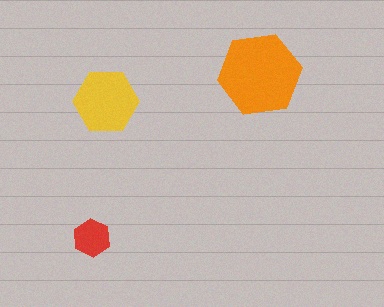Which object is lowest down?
The red hexagon is bottommost.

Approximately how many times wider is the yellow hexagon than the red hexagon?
About 1.5 times wider.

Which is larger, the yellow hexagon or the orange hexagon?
The orange one.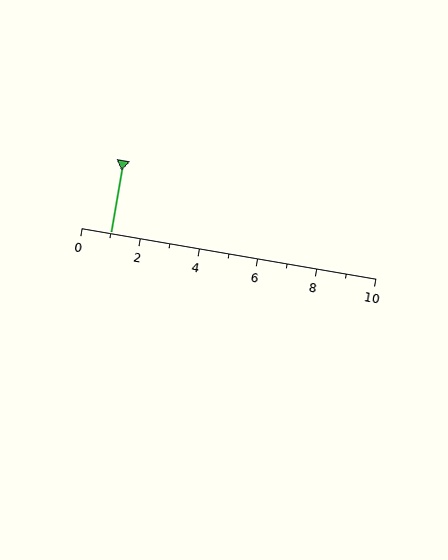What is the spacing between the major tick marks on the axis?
The major ticks are spaced 2 apart.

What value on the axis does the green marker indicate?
The marker indicates approximately 1.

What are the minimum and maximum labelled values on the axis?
The axis runs from 0 to 10.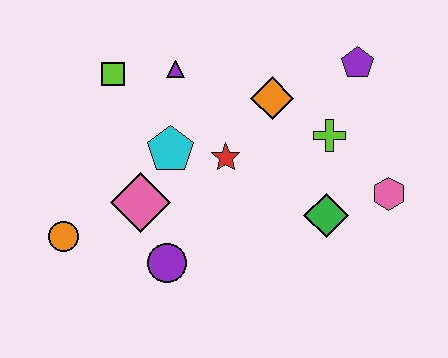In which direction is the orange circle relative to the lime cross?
The orange circle is to the left of the lime cross.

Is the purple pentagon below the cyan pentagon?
No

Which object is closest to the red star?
The cyan pentagon is closest to the red star.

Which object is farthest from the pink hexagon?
The orange circle is farthest from the pink hexagon.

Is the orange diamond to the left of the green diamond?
Yes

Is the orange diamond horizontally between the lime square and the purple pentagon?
Yes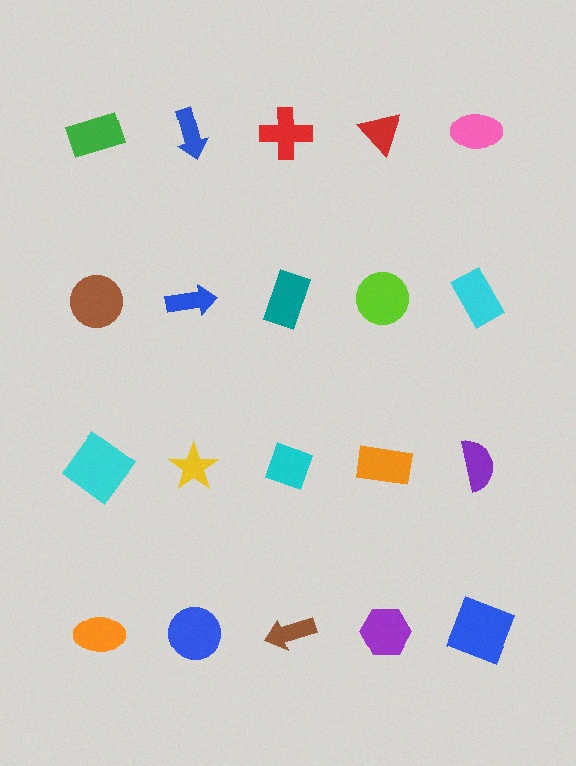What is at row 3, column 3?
A cyan diamond.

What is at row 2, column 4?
A lime circle.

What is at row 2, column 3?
A teal rectangle.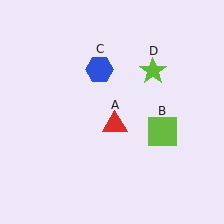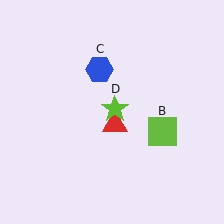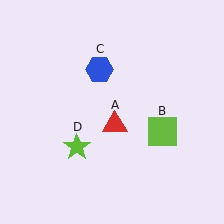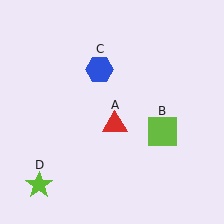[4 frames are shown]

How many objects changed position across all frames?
1 object changed position: lime star (object D).